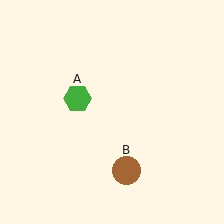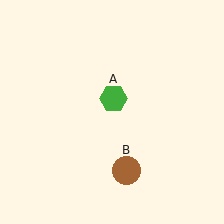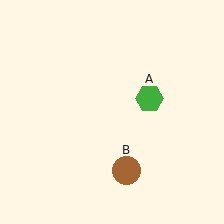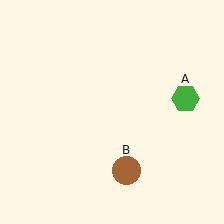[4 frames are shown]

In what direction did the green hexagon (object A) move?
The green hexagon (object A) moved right.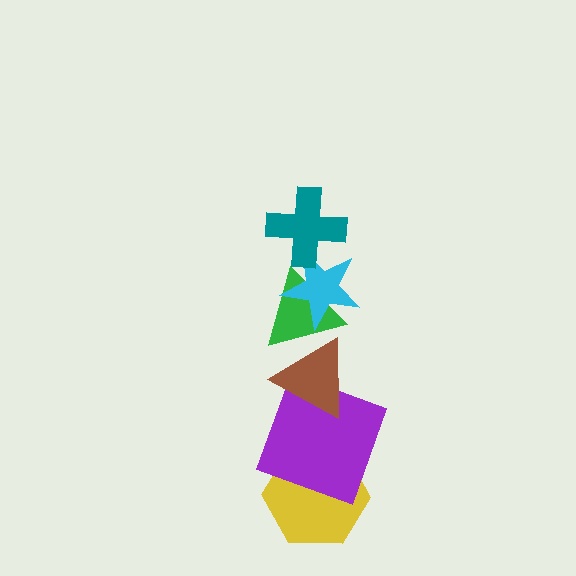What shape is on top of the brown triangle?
The green triangle is on top of the brown triangle.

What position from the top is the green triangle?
The green triangle is 3rd from the top.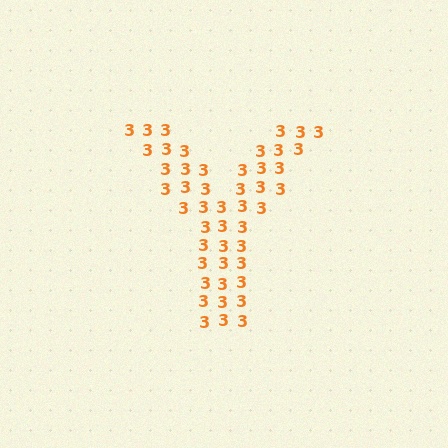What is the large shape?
The large shape is the letter Y.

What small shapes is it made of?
It is made of small digit 3's.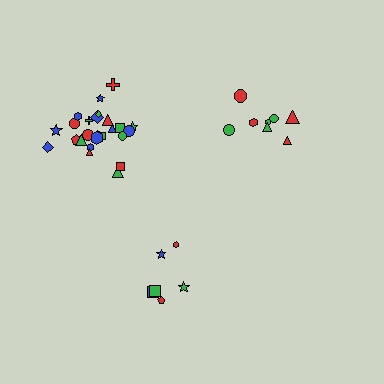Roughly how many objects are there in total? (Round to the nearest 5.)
Roughly 40 objects in total.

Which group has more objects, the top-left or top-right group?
The top-left group.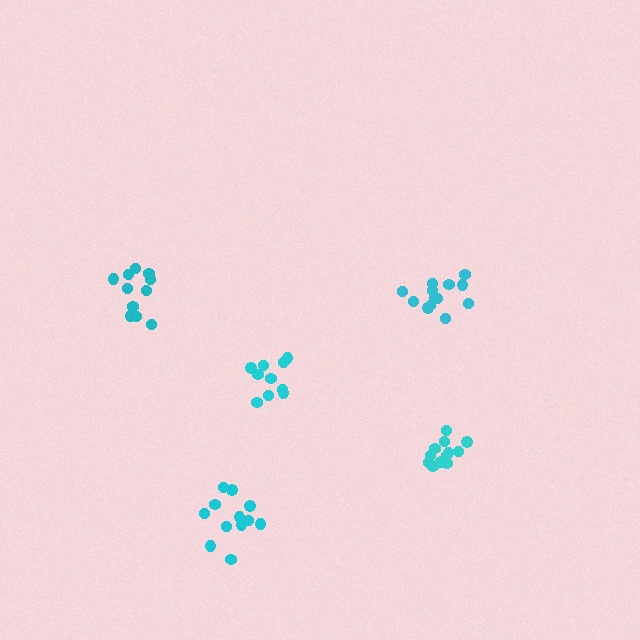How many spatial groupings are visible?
There are 5 spatial groupings.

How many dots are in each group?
Group 1: 13 dots, Group 2: 12 dots, Group 3: 13 dots, Group 4: 10 dots, Group 5: 11 dots (59 total).